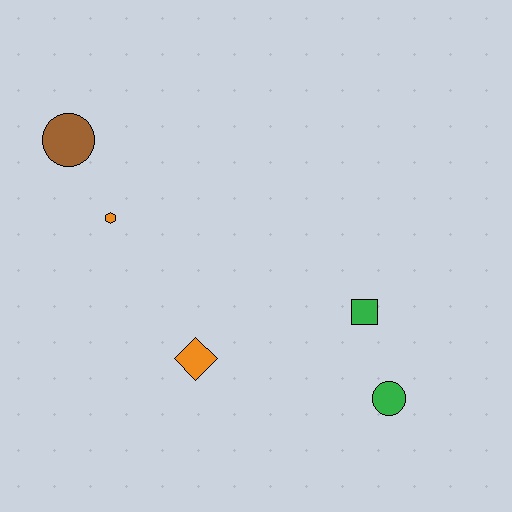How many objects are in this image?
There are 5 objects.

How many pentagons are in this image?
There are no pentagons.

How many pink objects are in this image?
There are no pink objects.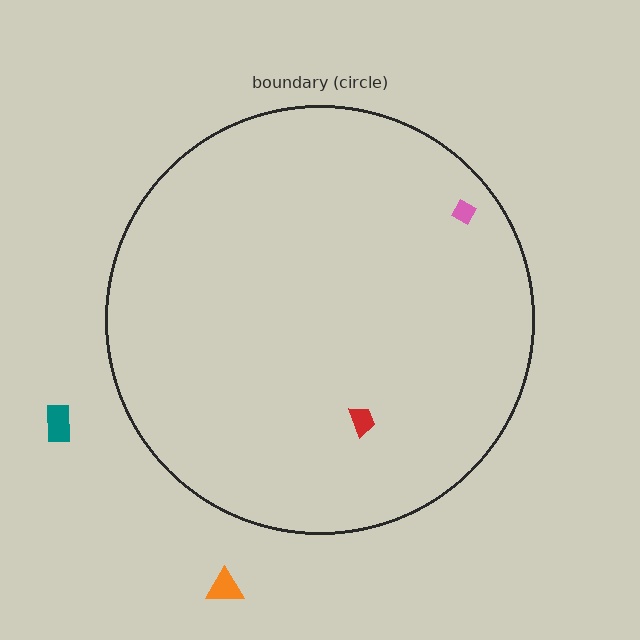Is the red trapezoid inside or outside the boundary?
Inside.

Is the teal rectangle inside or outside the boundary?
Outside.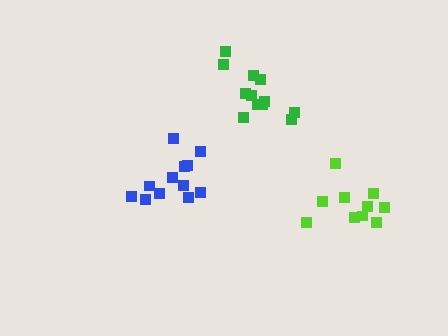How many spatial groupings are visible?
There are 3 spatial groupings.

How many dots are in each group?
Group 1: 10 dots, Group 2: 12 dots, Group 3: 12 dots (34 total).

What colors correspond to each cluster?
The clusters are colored: lime, blue, green.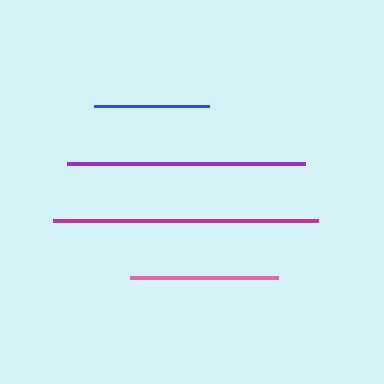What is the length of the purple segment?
The purple segment is approximately 238 pixels long.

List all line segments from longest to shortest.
From longest to shortest: magenta, purple, pink, blue.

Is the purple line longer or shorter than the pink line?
The purple line is longer than the pink line.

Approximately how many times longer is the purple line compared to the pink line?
The purple line is approximately 1.6 times the length of the pink line.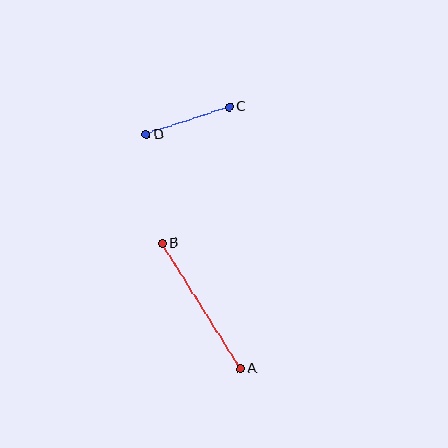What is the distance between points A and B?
The distance is approximately 147 pixels.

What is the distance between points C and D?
The distance is approximately 88 pixels.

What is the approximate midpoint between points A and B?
The midpoint is at approximately (201, 306) pixels.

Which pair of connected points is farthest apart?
Points A and B are farthest apart.